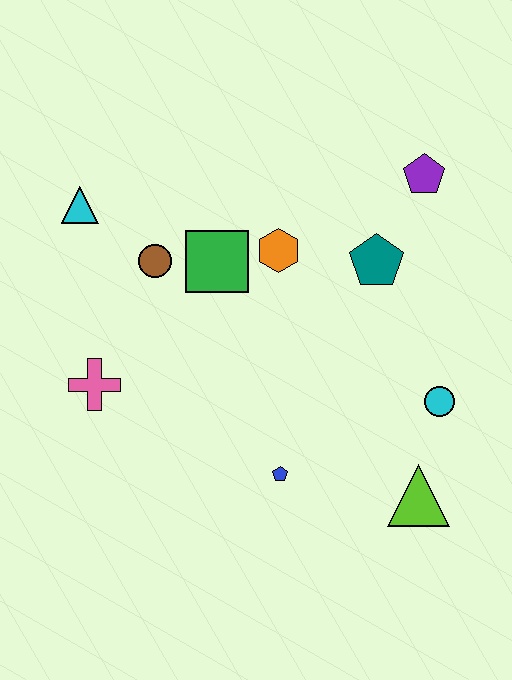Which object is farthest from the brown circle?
The lime triangle is farthest from the brown circle.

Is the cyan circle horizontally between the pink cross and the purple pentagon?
No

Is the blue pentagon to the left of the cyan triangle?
No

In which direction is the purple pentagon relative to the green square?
The purple pentagon is to the right of the green square.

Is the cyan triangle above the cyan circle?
Yes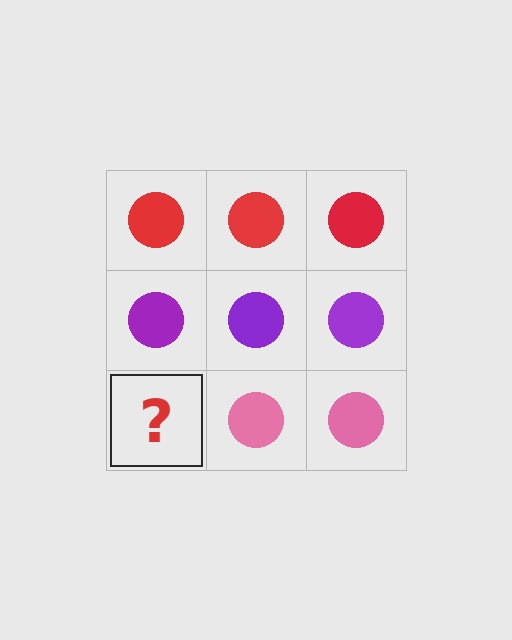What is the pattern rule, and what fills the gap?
The rule is that each row has a consistent color. The gap should be filled with a pink circle.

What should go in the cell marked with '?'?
The missing cell should contain a pink circle.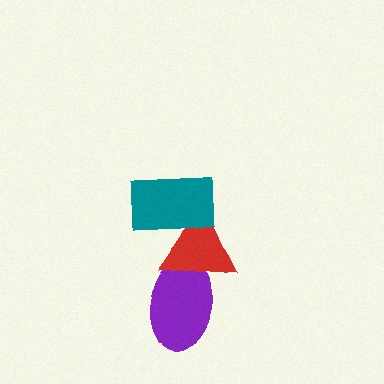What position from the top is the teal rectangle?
The teal rectangle is 1st from the top.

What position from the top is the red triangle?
The red triangle is 2nd from the top.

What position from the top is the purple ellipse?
The purple ellipse is 3rd from the top.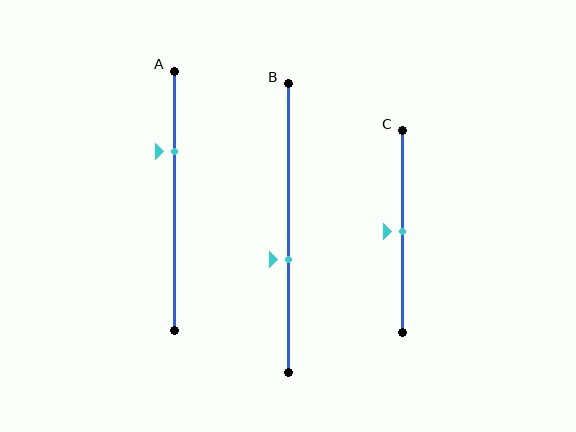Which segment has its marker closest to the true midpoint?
Segment C has its marker closest to the true midpoint.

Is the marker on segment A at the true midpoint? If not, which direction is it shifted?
No, the marker on segment A is shifted upward by about 19% of the segment length.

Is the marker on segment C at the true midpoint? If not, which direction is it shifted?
Yes, the marker on segment C is at the true midpoint.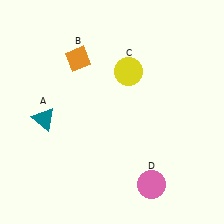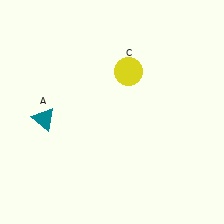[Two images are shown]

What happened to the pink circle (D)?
The pink circle (D) was removed in Image 2. It was in the bottom-right area of Image 1.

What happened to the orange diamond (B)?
The orange diamond (B) was removed in Image 2. It was in the top-left area of Image 1.